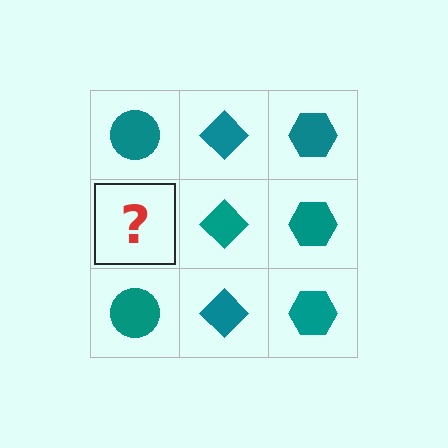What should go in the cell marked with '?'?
The missing cell should contain a teal circle.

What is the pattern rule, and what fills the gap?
The rule is that each column has a consistent shape. The gap should be filled with a teal circle.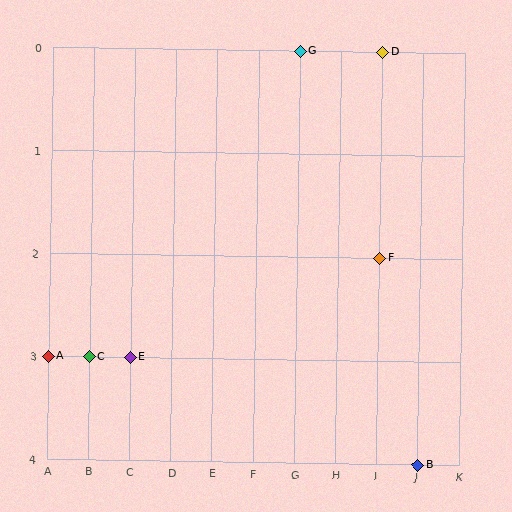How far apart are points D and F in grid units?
Points D and F are 2 rows apart.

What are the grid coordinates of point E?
Point E is at grid coordinates (C, 3).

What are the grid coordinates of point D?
Point D is at grid coordinates (I, 0).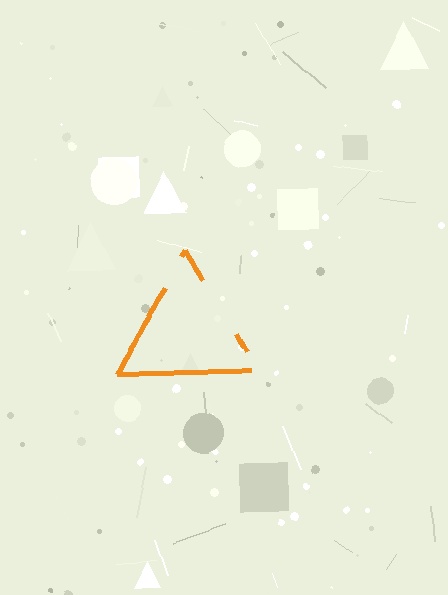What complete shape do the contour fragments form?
The contour fragments form a triangle.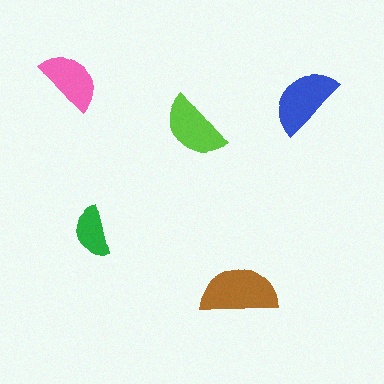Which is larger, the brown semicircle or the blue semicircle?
The brown one.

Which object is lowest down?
The brown semicircle is bottommost.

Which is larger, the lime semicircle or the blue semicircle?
The blue one.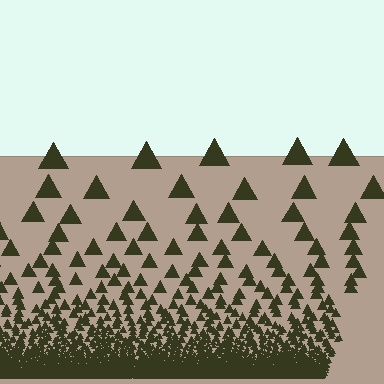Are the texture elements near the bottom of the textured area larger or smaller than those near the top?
Smaller. The gradient is inverted — elements near the bottom are smaller and denser.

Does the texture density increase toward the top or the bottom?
Density increases toward the bottom.